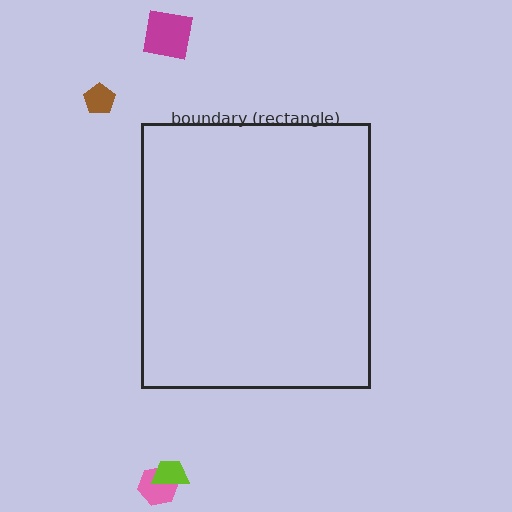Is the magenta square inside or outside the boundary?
Outside.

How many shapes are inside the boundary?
0 inside, 4 outside.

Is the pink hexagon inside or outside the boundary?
Outside.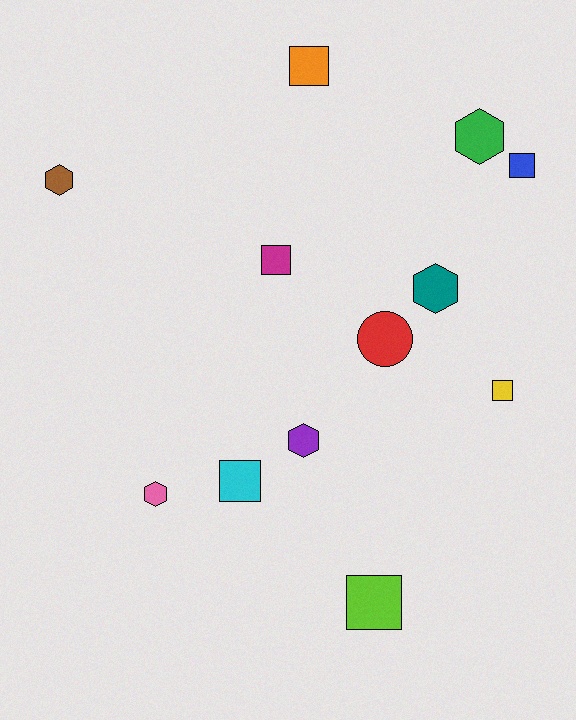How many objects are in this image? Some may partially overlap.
There are 12 objects.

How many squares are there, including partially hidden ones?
There are 6 squares.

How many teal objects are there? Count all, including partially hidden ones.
There is 1 teal object.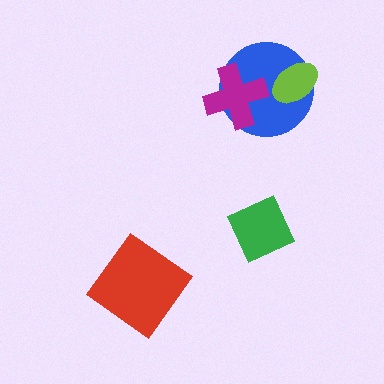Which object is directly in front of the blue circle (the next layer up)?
The lime ellipse is directly in front of the blue circle.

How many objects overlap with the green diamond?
0 objects overlap with the green diamond.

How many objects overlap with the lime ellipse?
1 object overlaps with the lime ellipse.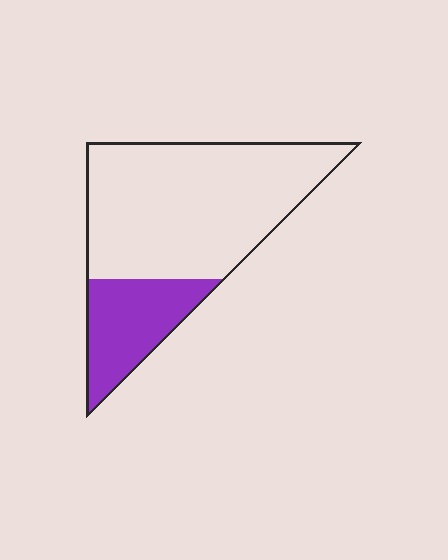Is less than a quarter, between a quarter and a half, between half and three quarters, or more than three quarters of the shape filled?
Between a quarter and a half.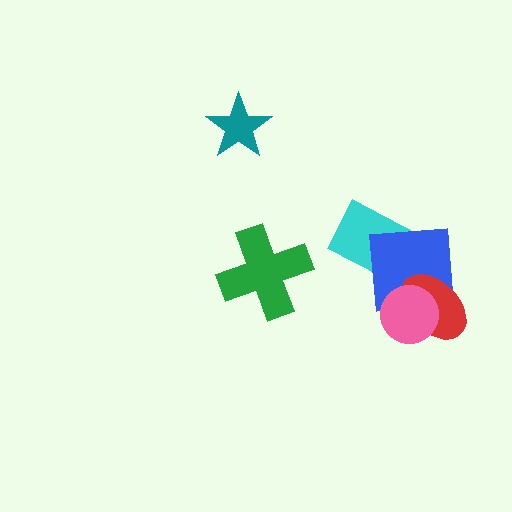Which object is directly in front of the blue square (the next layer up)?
The red ellipse is directly in front of the blue square.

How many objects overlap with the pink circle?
2 objects overlap with the pink circle.